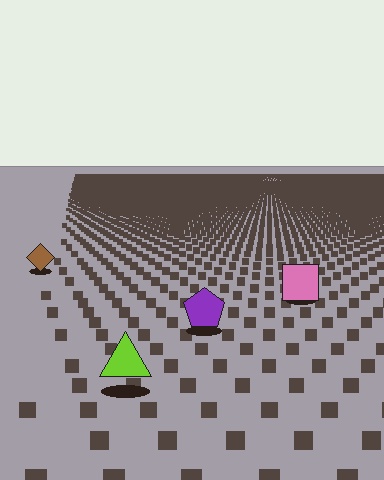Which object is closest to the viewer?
The lime triangle is closest. The texture marks near it are larger and more spread out.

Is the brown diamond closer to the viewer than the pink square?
No. The pink square is closer — you can tell from the texture gradient: the ground texture is coarser near it.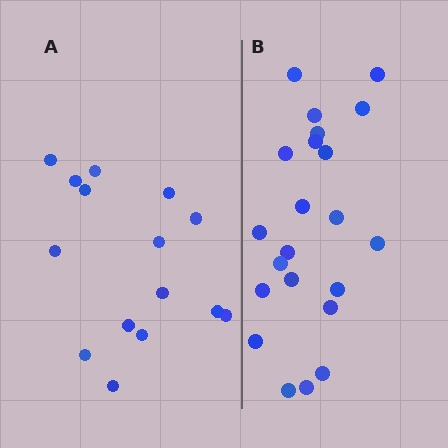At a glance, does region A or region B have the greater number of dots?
Region B (the right region) has more dots.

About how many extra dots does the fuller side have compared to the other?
Region B has roughly 8 or so more dots than region A.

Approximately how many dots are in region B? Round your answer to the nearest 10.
About 20 dots. (The exact count is 22, which rounds to 20.)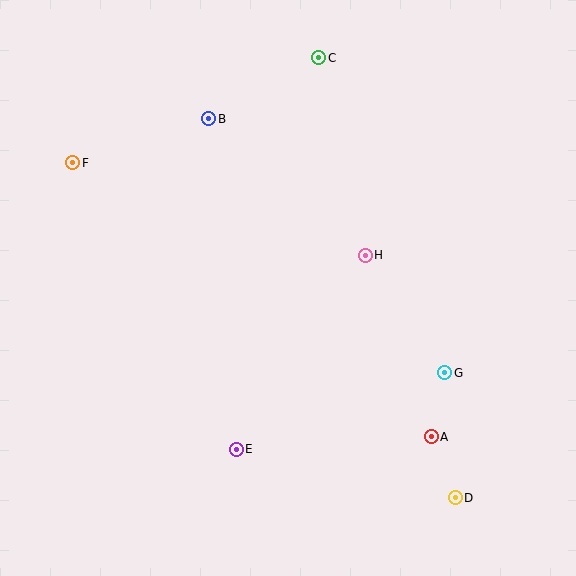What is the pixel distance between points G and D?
The distance between G and D is 126 pixels.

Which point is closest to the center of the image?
Point H at (365, 255) is closest to the center.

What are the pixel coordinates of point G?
Point G is at (445, 373).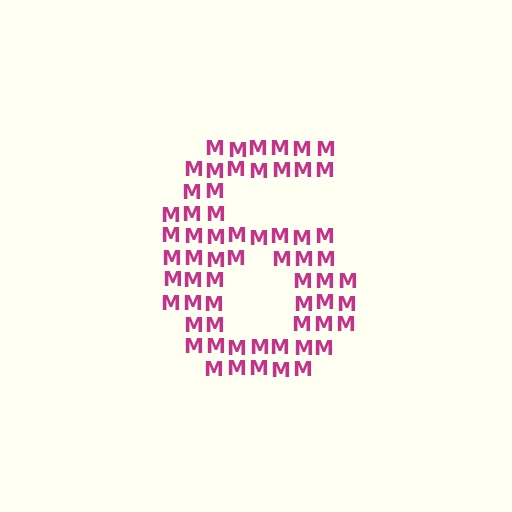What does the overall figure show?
The overall figure shows the digit 6.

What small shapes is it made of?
It is made of small letter M's.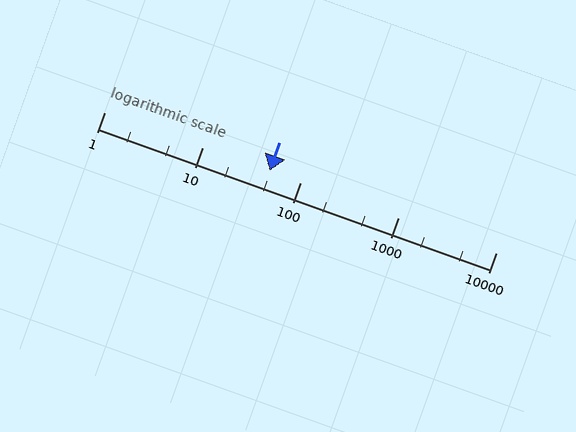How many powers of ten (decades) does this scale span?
The scale spans 4 decades, from 1 to 10000.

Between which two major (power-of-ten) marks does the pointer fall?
The pointer is between 10 and 100.